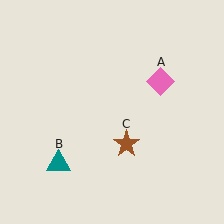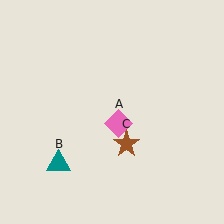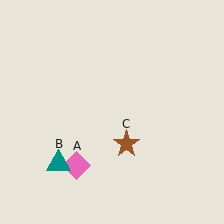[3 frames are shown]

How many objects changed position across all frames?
1 object changed position: pink diamond (object A).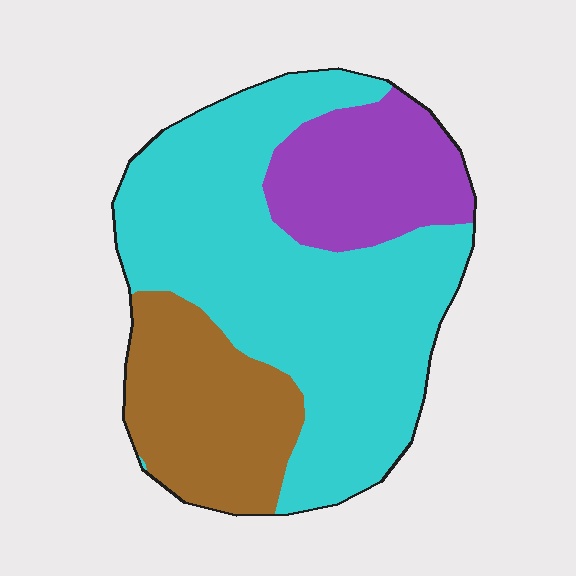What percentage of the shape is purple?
Purple covers around 20% of the shape.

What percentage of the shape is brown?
Brown takes up less than a quarter of the shape.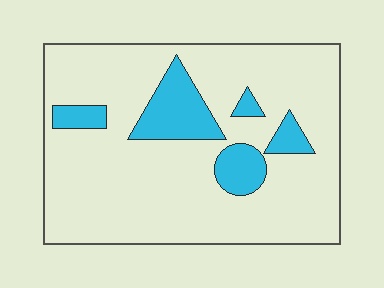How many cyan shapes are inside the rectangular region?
5.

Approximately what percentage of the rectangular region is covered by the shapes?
Approximately 15%.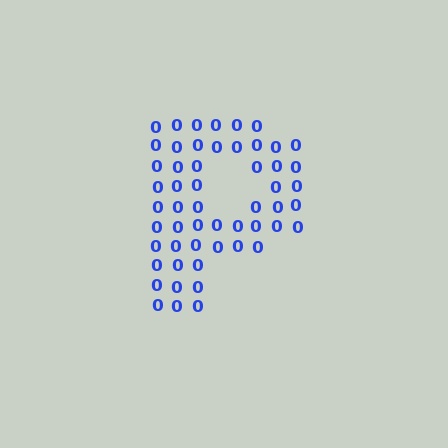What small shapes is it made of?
It is made of small digit 0's.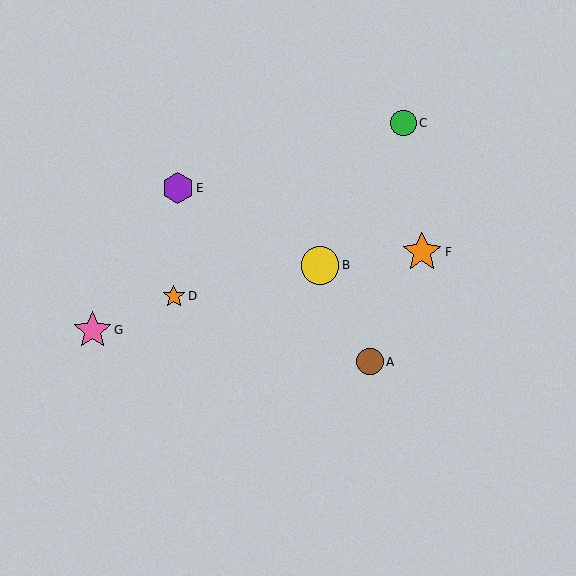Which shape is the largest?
The orange star (labeled F) is the largest.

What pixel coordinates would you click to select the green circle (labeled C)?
Click at (403, 123) to select the green circle C.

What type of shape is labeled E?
Shape E is a purple hexagon.